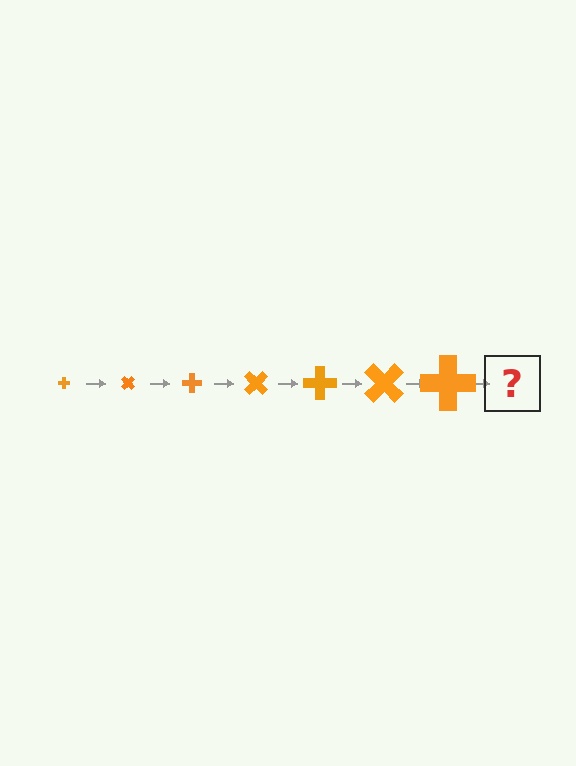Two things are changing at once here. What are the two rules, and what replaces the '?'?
The two rules are that the cross grows larger each step and it rotates 45 degrees each step. The '?' should be a cross, larger than the previous one and rotated 315 degrees from the start.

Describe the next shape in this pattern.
It should be a cross, larger than the previous one and rotated 315 degrees from the start.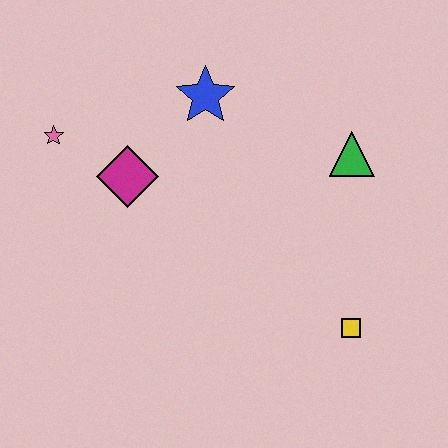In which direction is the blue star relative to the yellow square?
The blue star is above the yellow square.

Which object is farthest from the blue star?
The yellow square is farthest from the blue star.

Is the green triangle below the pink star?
Yes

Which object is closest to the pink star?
The magenta diamond is closest to the pink star.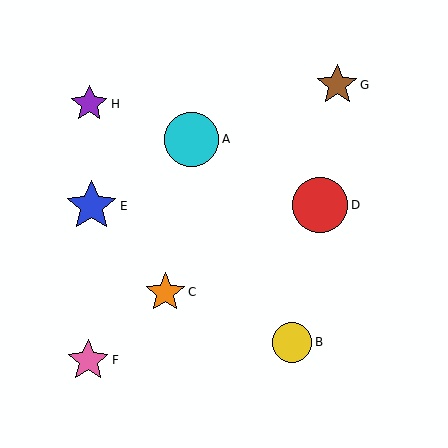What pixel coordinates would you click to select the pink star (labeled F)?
Click at (88, 360) to select the pink star F.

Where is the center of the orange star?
The center of the orange star is at (165, 292).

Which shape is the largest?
The red circle (labeled D) is the largest.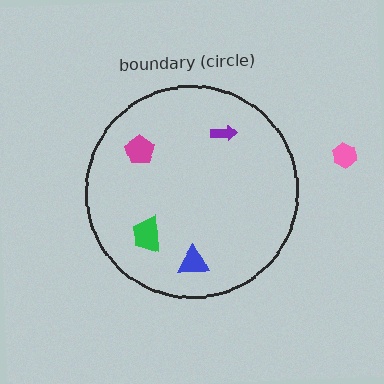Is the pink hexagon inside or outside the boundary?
Outside.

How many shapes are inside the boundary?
4 inside, 1 outside.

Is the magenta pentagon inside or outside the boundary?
Inside.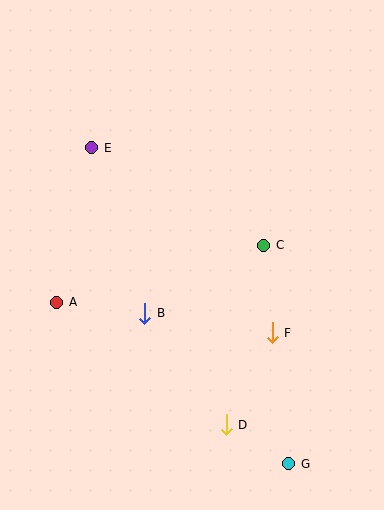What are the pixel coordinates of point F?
Point F is at (272, 333).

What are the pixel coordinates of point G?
Point G is at (289, 464).